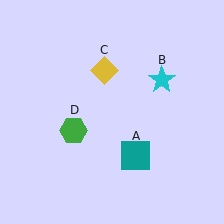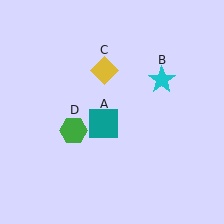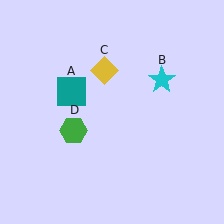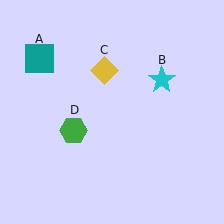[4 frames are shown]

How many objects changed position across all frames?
1 object changed position: teal square (object A).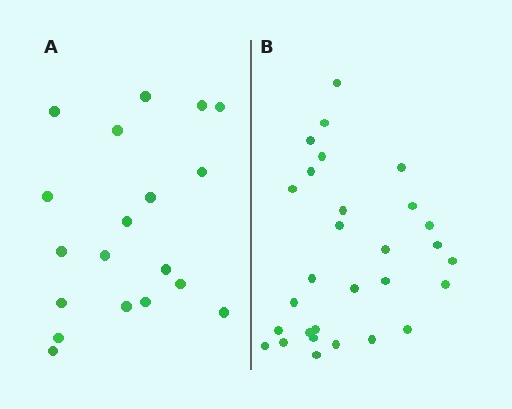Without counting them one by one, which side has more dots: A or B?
Region B (the right region) has more dots.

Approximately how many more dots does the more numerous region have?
Region B has roughly 10 or so more dots than region A.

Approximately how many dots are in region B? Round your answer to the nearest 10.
About 30 dots. (The exact count is 29, which rounds to 30.)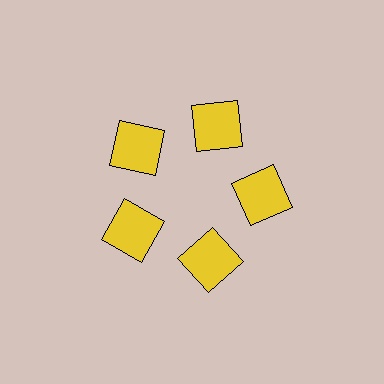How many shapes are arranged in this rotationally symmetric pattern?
There are 5 shapes, arranged in 5 groups of 1.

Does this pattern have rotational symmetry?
Yes, this pattern has 5-fold rotational symmetry. It looks the same after rotating 72 degrees around the center.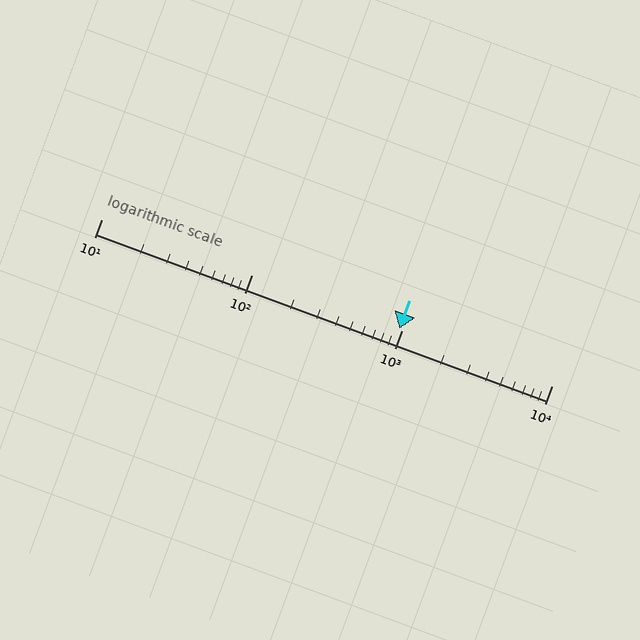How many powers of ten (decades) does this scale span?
The scale spans 3 decades, from 10 to 10000.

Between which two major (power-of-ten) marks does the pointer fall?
The pointer is between 100 and 1000.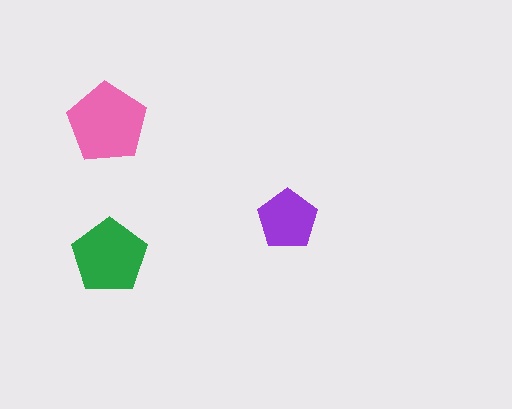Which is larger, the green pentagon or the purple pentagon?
The green one.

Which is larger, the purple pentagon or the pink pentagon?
The pink one.